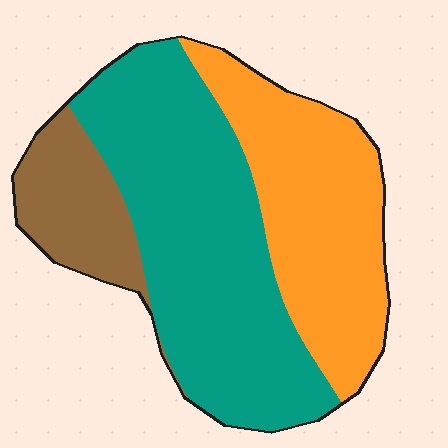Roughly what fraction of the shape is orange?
Orange covers 35% of the shape.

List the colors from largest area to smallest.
From largest to smallest: teal, orange, brown.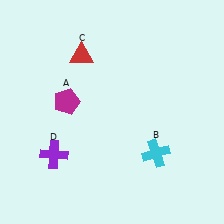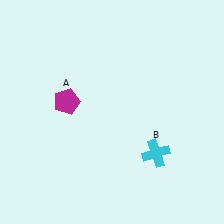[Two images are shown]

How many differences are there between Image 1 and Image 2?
There are 2 differences between the two images.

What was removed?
The red triangle (C), the purple cross (D) were removed in Image 2.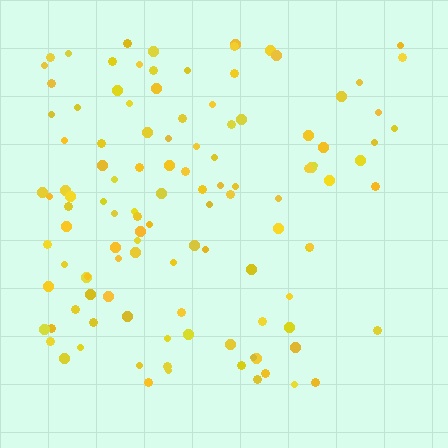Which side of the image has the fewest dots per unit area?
The right.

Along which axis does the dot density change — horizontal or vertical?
Horizontal.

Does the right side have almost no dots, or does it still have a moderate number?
Still a moderate number, just noticeably fewer than the left.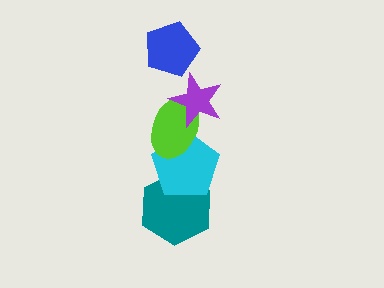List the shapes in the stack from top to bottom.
From top to bottom: the blue pentagon, the purple star, the lime ellipse, the cyan pentagon, the teal hexagon.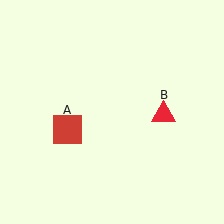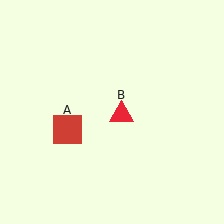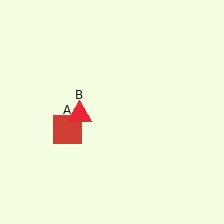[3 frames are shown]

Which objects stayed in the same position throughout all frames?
Red square (object A) remained stationary.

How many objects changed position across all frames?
1 object changed position: red triangle (object B).